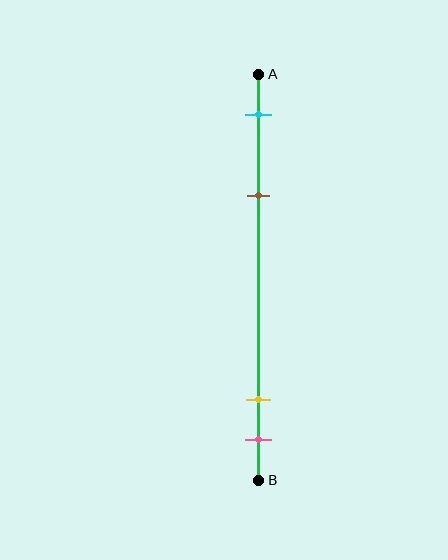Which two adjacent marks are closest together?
The yellow and pink marks are the closest adjacent pair.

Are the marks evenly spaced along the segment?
No, the marks are not evenly spaced.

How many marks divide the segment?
There are 4 marks dividing the segment.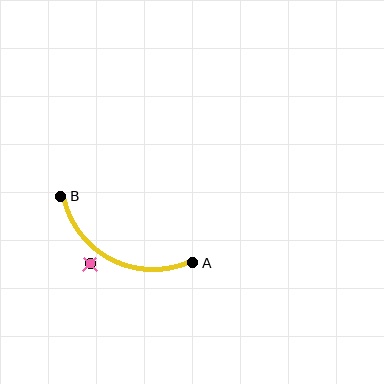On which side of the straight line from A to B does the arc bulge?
The arc bulges below the straight line connecting A and B.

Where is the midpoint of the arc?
The arc midpoint is the point on the curve farthest from the straight line joining A and B. It sits below that line.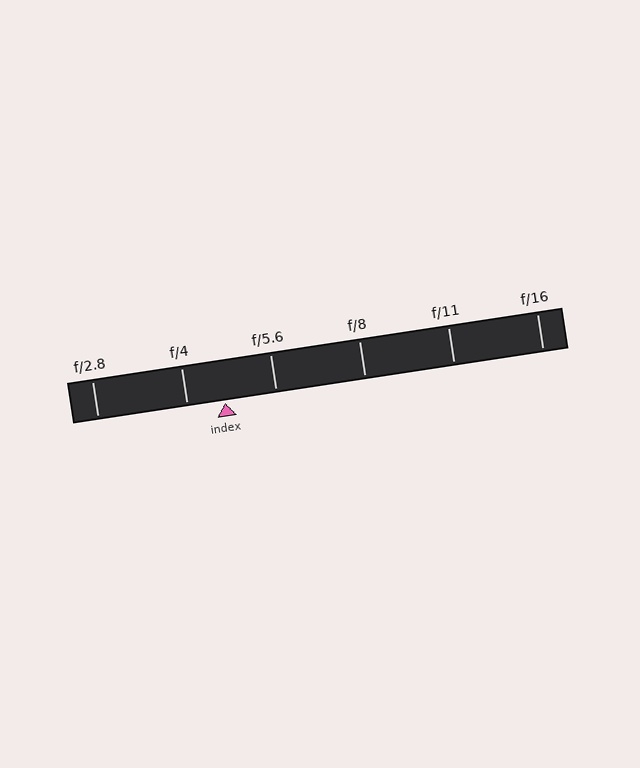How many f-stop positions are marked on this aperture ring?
There are 6 f-stop positions marked.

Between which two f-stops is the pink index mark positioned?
The index mark is between f/4 and f/5.6.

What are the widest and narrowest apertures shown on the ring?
The widest aperture shown is f/2.8 and the narrowest is f/16.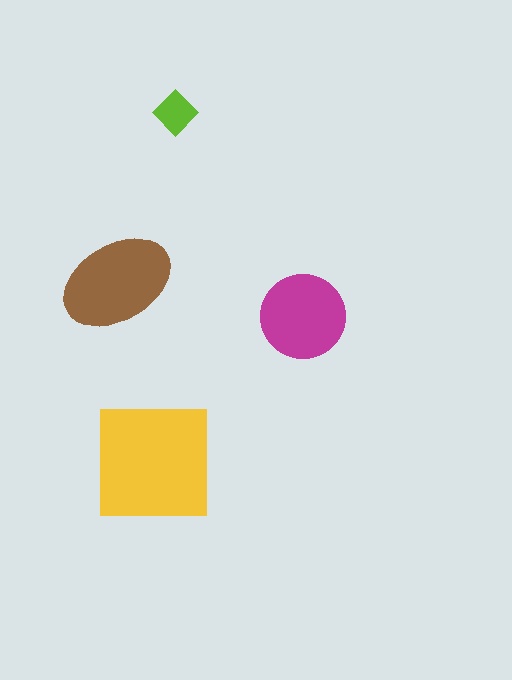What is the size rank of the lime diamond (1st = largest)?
4th.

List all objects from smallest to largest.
The lime diamond, the magenta circle, the brown ellipse, the yellow square.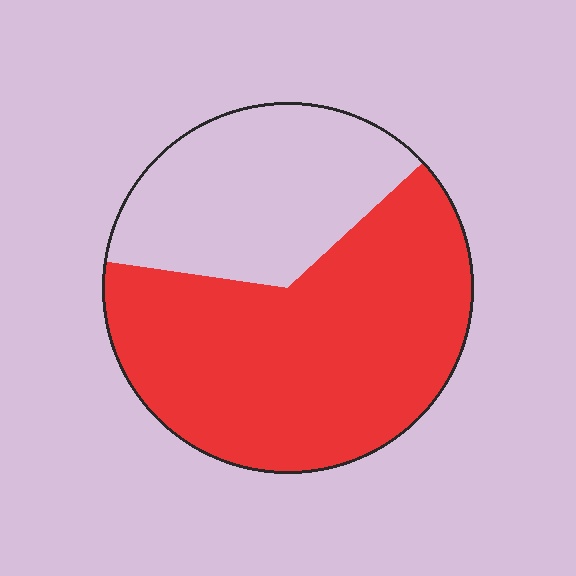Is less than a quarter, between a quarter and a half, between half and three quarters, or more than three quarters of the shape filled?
Between half and three quarters.